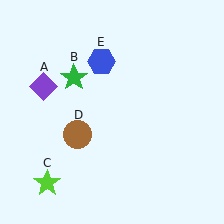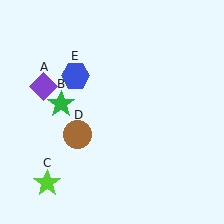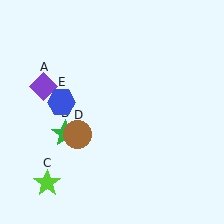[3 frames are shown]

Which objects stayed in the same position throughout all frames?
Purple diamond (object A) and lime star (object C) and brown circle (object D) remained stationary.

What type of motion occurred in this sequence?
The green star (object B), blue hexagon (object E) rotated counterclockwise around the center of the scene.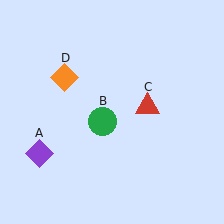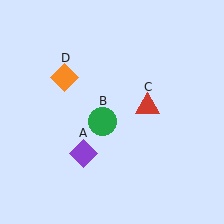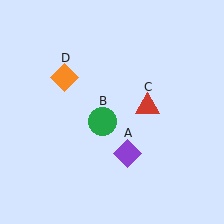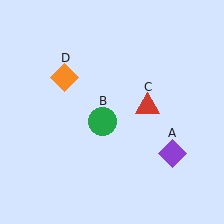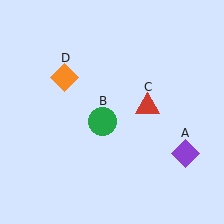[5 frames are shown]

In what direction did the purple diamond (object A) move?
The purple diamond (object A) moved right.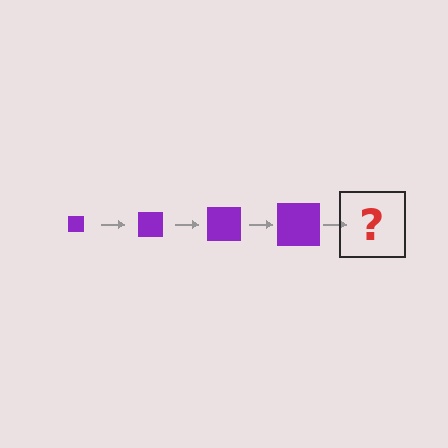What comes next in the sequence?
The next element should be a purple square, larger than the previous one.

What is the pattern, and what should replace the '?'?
The pattern is that the square gets progressively larger each step. The '?' should be a purple square, larger than the previous one.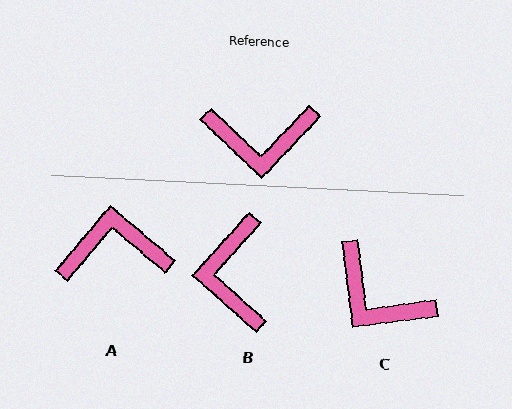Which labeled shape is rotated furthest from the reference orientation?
A, about 177 degrees away.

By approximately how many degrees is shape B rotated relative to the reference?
Approximately 88 degrees clockwise.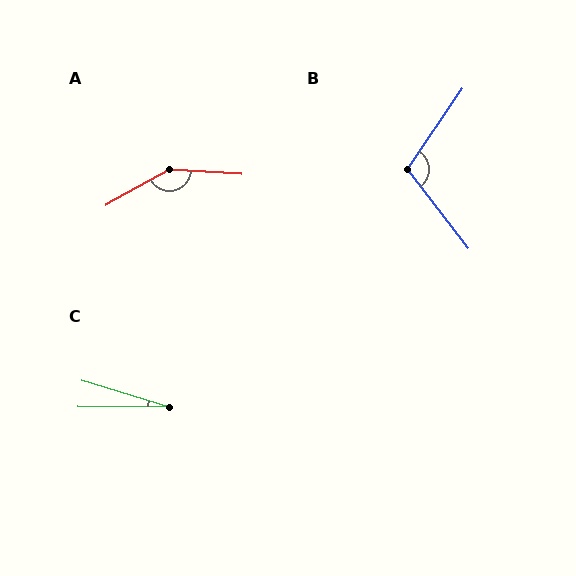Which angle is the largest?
A, at approximately 147 degrees.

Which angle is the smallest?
C, at approximately 17 degrees.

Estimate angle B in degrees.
Approximately 108 degrees.